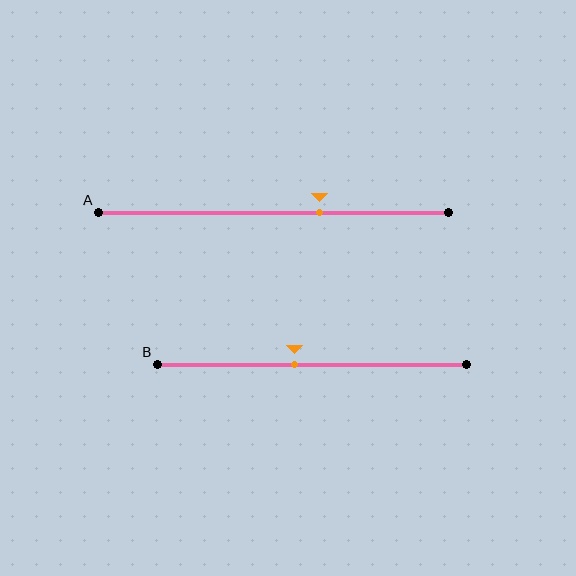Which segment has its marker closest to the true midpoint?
Segment B has its marker closest to the true midpoint.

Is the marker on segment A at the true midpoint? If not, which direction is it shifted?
No, the marker on segment A is shifted to the right by about 13% of the segment length.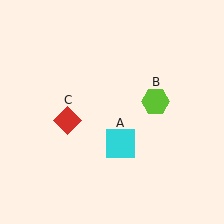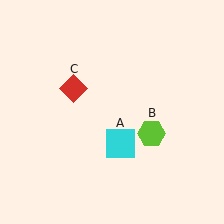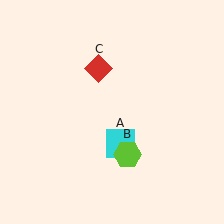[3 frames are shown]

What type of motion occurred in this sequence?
The lime hexagon (object B), red diamond (object C) rotated clockwise around the center of the scene.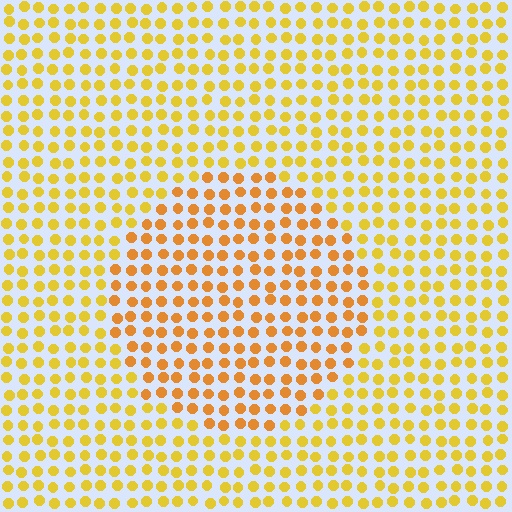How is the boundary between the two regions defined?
The boundary is defined purely by a slight shift in hue (about 21 degrees). Spacing, size, and orientation are identical on both sides.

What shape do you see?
I see a circle.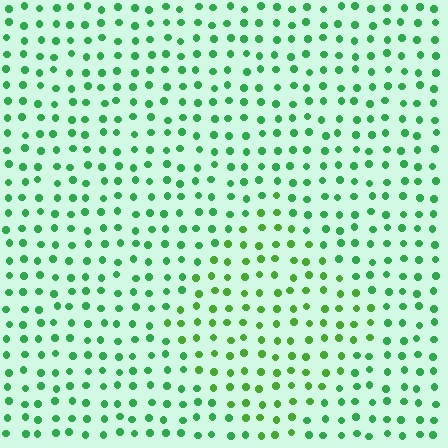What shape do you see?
I see a diamond.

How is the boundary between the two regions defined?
The boundary is defined purely by a slight shift in hue (about 26 degrees). Spacing, size, and orientation are identical on both sides.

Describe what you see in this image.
The image is filled with small green elements in a uniform arrangement. A diamond-shaped region is visible where the elements are tinted to a slightly different hue, forming a subtle color boundary.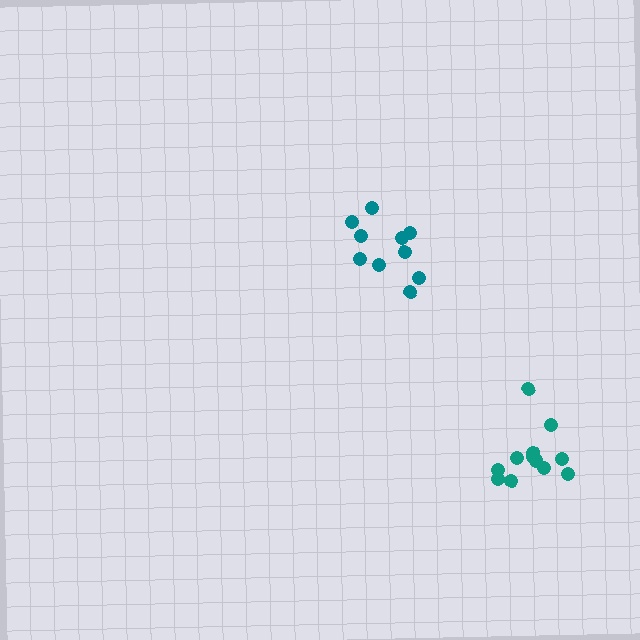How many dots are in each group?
Group 1: 12 dots, Group 2: 10 dots (22 total).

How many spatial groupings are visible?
There are 2 spatial groupings.